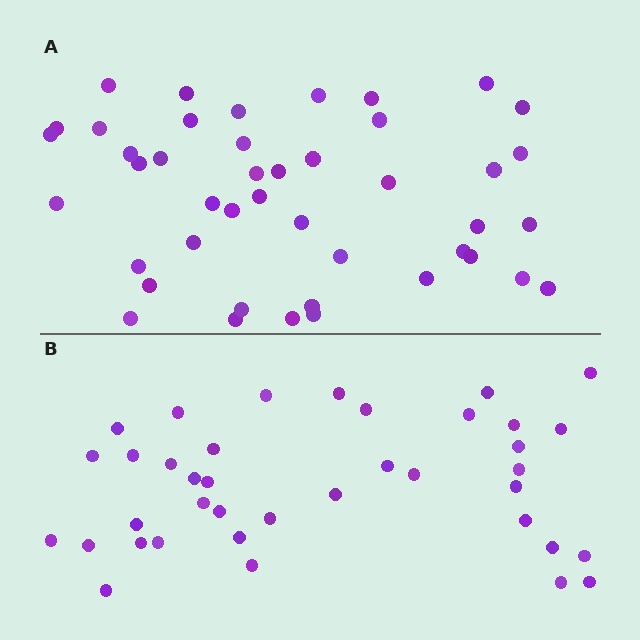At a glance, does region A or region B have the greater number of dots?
Region A (the top region) has more dots.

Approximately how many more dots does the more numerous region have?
Region A has about 6 more dots than region B.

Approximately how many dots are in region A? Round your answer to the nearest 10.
About 40 dots. (The exact count is 44, which rounds to 40.)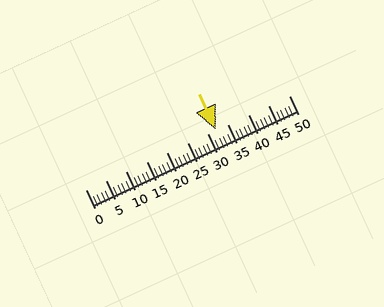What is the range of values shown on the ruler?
The ruler shows values from 0 to 50.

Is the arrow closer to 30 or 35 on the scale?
The arrow is closer to 30.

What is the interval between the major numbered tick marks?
The major tick marks are spaced 5 units apart.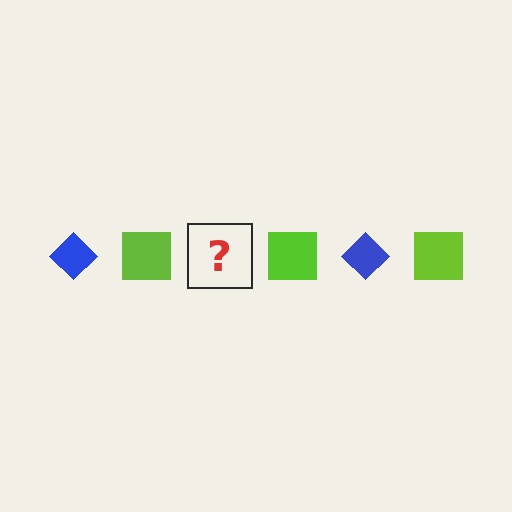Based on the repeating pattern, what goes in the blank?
The blank should be a blue diamond.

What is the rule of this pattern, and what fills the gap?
The rule is that the pattern alternates between blue diamond and lime square. The gap should be filled with a blue diamond.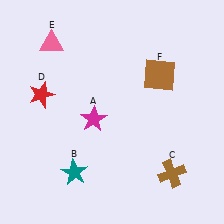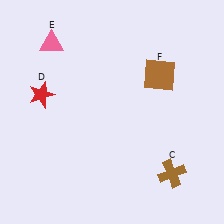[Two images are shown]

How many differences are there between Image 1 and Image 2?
There are 2 differences between the two images.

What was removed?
The magenta star (A), the teal star (B) were removed in Image 2.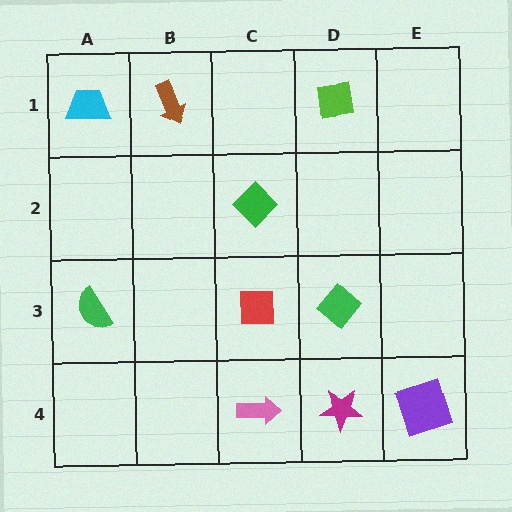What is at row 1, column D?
A lime square.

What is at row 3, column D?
A green diamond.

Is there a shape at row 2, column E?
No, that cell is empty.